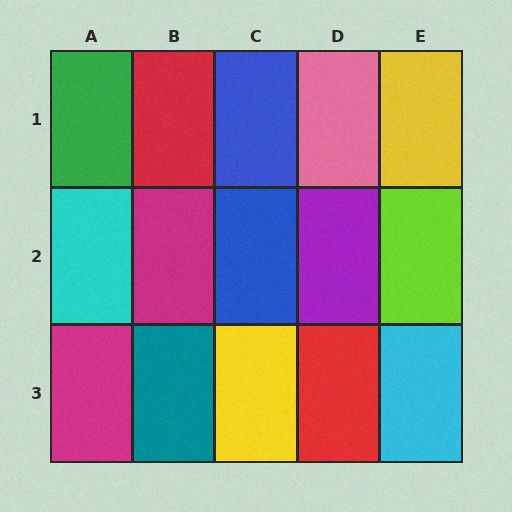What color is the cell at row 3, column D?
Red.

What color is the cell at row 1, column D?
Pink.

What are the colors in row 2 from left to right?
Cyan, magenta, blue, purple, lime.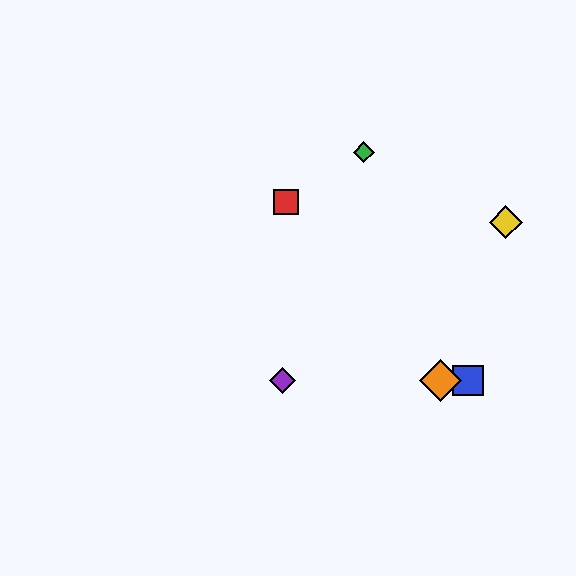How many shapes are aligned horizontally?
3 shapes (the blue square, the purple diamond, the orange diamond) are aligned horizontally.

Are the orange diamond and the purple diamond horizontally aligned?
Yes, both are at y≈380.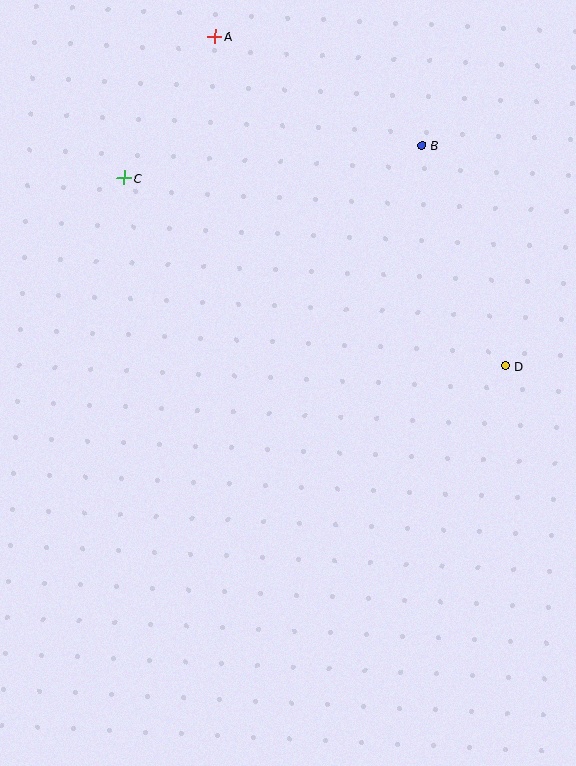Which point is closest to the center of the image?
Point D at (505, 366) is closest to the center.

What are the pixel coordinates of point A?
Point A is at (215, 36).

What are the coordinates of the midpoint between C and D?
The midpoint between C and D is at (315, 272).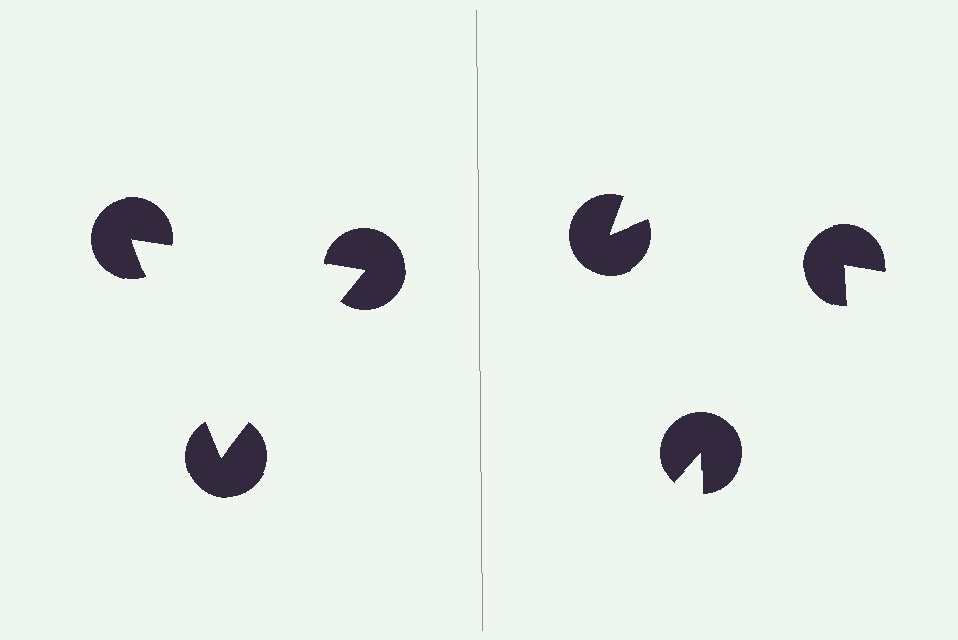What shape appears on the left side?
An illusory triangle.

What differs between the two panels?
The pac-man discs are positioned identically on both sides; only the wedge orientations differ. On the left they align to a triangle; on the right they are misaligned.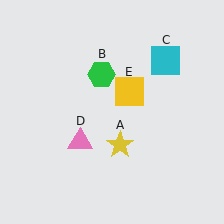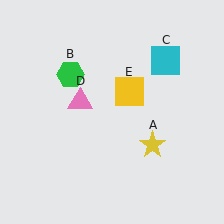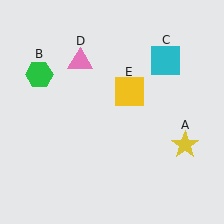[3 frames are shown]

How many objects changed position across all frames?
3 objects changed position: yellow star (object A), green hexagon (object B), pink triangle (object D).